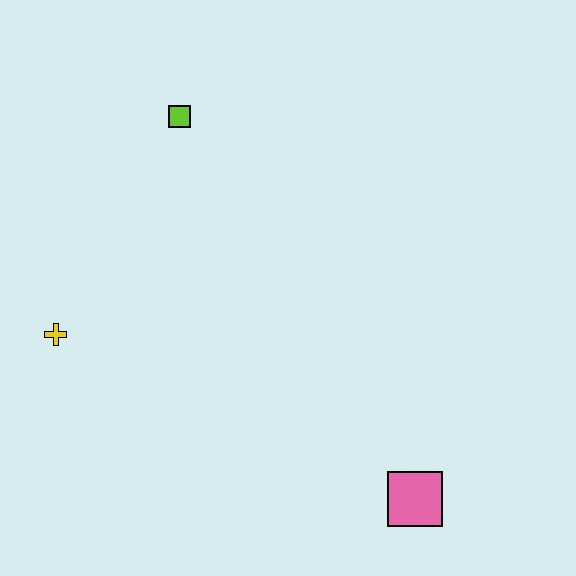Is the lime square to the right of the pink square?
No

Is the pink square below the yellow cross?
Yes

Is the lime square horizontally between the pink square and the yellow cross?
Yes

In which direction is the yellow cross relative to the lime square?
The yellow cross is below the lime square.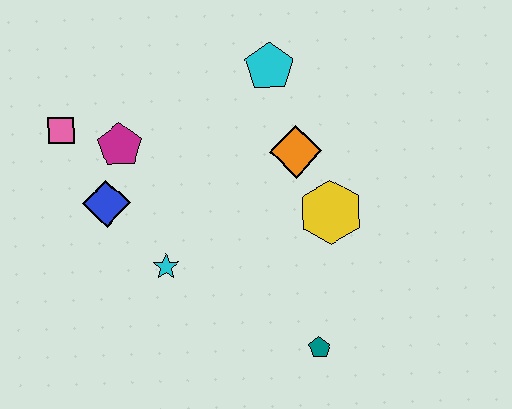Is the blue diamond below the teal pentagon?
No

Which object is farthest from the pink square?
The teal pentagon is farthest from the pink square.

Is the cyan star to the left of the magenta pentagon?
No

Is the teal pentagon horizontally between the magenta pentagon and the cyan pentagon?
No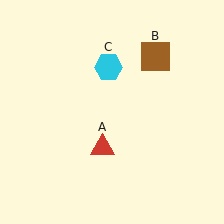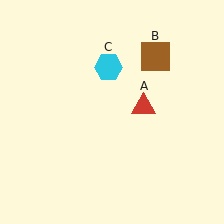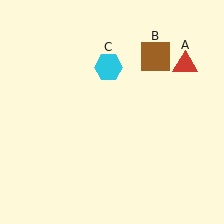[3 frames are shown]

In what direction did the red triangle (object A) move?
The red triangle (object A) moved up and to the right.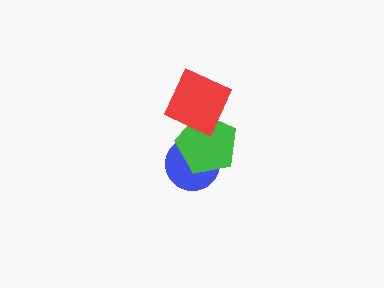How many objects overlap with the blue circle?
1 object overlaps with the blue circle.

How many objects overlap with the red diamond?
1 object overlaps with the red diamond.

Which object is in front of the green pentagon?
The red diamond is in front of the green pentagon.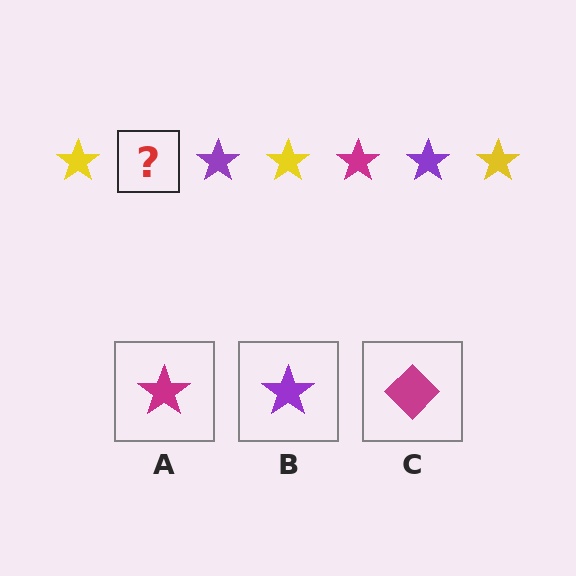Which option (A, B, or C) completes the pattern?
A.